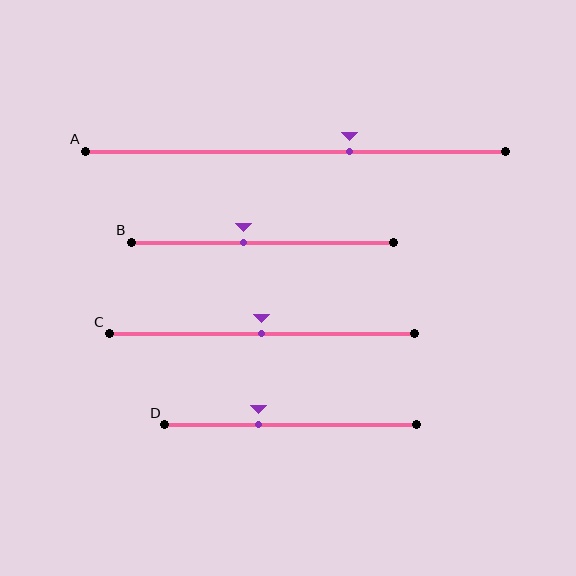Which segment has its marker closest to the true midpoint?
Segment C has its marker closest to the true midpoint.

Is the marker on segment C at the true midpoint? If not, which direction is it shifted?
Yes, the marker on segment C is at the true midpoint.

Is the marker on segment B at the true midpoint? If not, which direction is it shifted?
No, the marker on segment B is shifted to the left by about 7% of the segment length.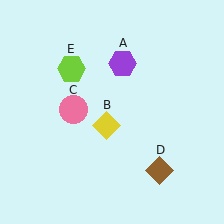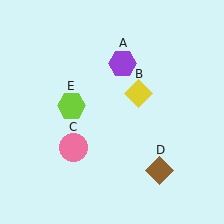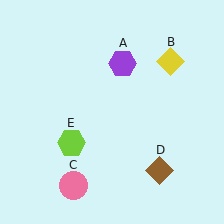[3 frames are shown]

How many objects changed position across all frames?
3 objects changed position: yellow diamond (object B), pink circle (object C), lime hexagon (object E).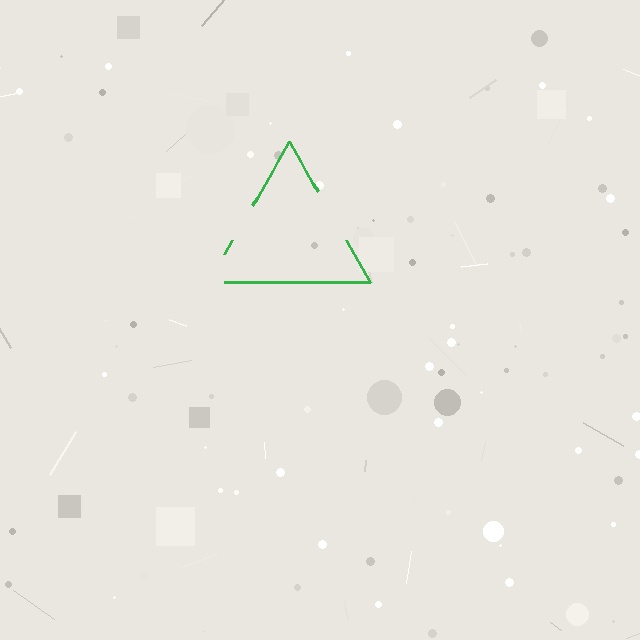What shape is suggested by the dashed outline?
The dashed outline suggests a triangle.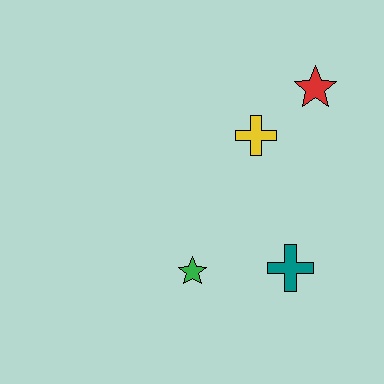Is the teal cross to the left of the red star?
Yes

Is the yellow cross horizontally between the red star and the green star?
Yes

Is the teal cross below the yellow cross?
Yes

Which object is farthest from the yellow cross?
The green star is farthest from the yellow cross.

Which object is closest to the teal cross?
The green star is closest to the teal cross.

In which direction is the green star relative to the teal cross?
The green star is to the left of the teal cross.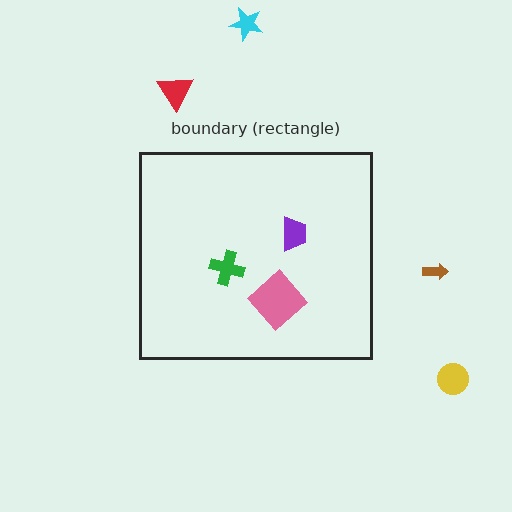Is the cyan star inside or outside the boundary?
Outside.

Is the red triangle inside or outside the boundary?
Outside.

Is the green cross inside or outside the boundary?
Inside.